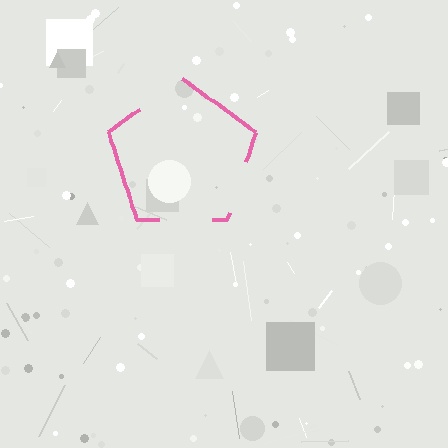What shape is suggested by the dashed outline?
The dashed outline suggests a pentagon.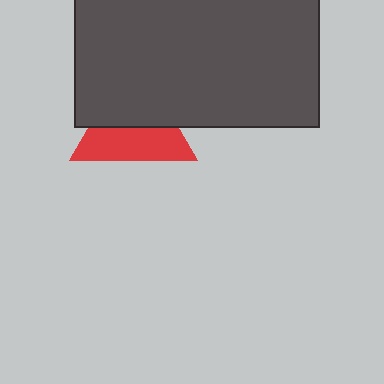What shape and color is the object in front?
The object in front is a dark gray rectangle.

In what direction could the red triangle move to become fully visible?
The red triangle could move down. That would shift it out from behind the dark gray rectangle entirely.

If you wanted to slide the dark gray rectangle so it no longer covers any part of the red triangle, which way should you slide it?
Slide it up — that is the most direct way to separate the two shapes.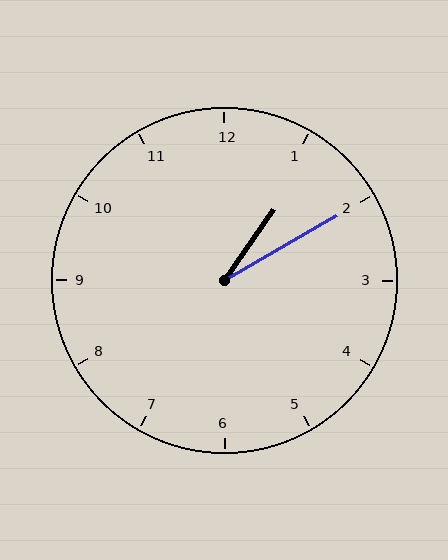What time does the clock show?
1:10.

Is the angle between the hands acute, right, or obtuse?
It is acute.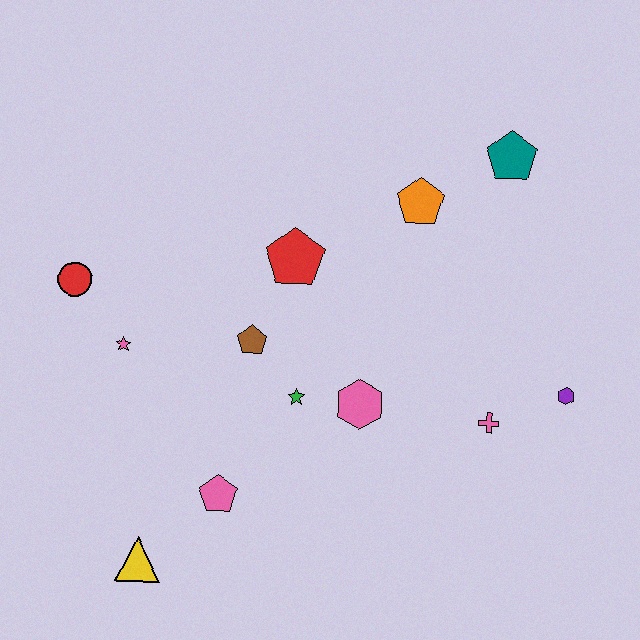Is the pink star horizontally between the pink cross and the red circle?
Yes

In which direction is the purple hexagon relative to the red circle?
The purple hexagon is to the right of the red circle.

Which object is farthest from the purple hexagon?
The red circle is farthest from the purple hexagon.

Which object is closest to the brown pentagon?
The green star is closest to the brown pentagon.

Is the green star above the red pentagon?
No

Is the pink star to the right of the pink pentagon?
No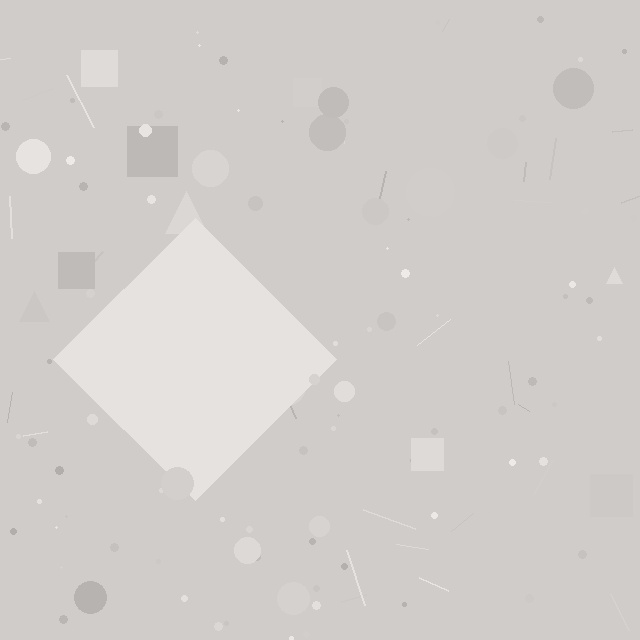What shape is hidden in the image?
A diamond is hidden in the image.